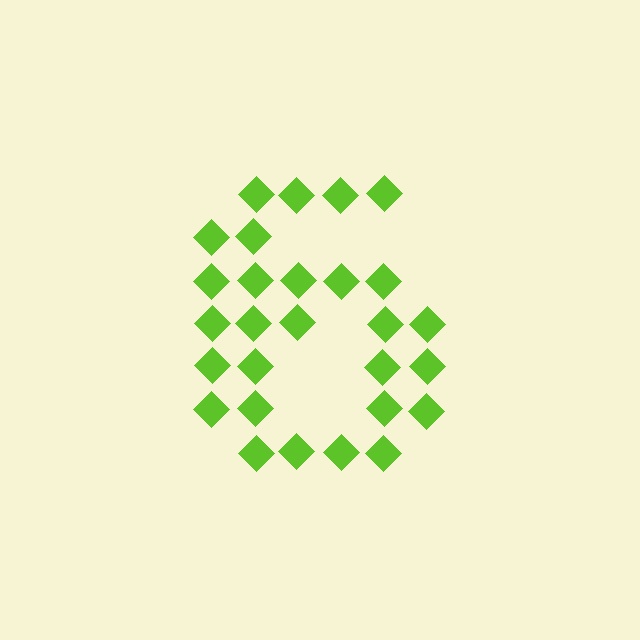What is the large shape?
The large shape is the digit 6.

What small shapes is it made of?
It is made of small diamonds.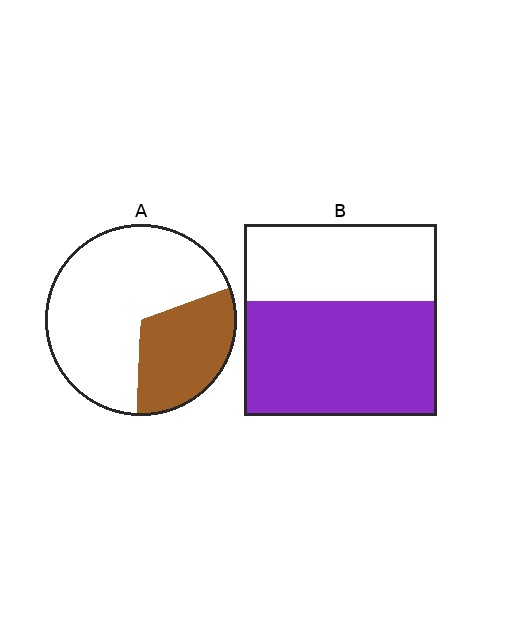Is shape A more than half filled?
No.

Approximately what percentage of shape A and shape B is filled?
A is approximately 30% and B is approximately 60%.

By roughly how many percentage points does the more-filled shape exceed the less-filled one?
By roughly 30 percentage points (B over A).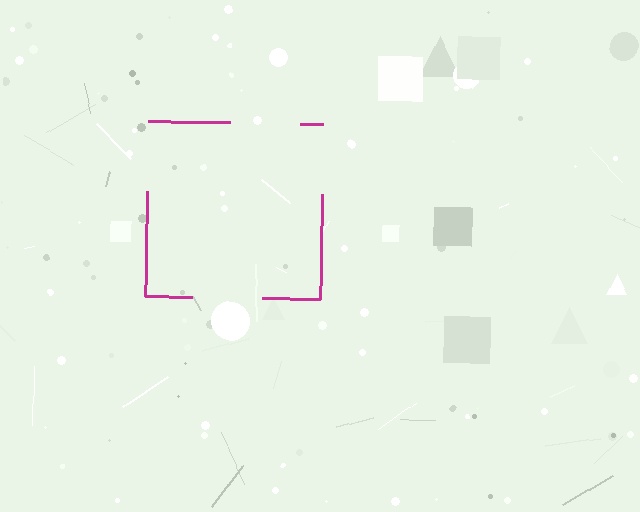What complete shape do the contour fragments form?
The contour fragments form a square.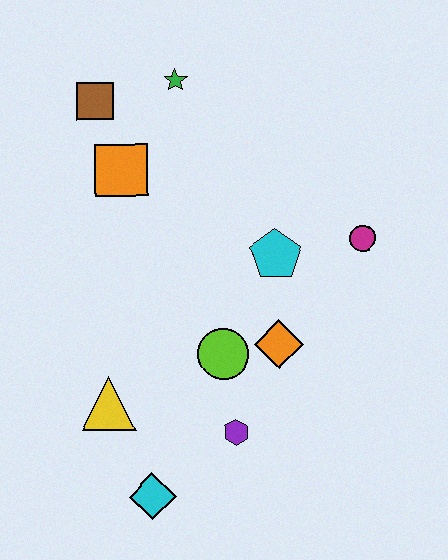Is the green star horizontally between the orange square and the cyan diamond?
No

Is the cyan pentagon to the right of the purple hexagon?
Yes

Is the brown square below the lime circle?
No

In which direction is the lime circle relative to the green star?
The lime circle is below the green star.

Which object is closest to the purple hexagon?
The lime circle is closest to the purple hexagon.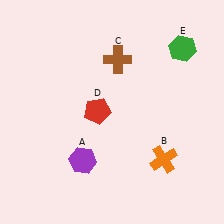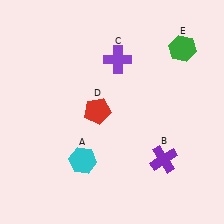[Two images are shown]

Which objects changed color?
A changed from purple to cyan. B changed from orange to purple. C changed from brown to purple.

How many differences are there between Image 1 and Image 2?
There are 3 differences between the two images.